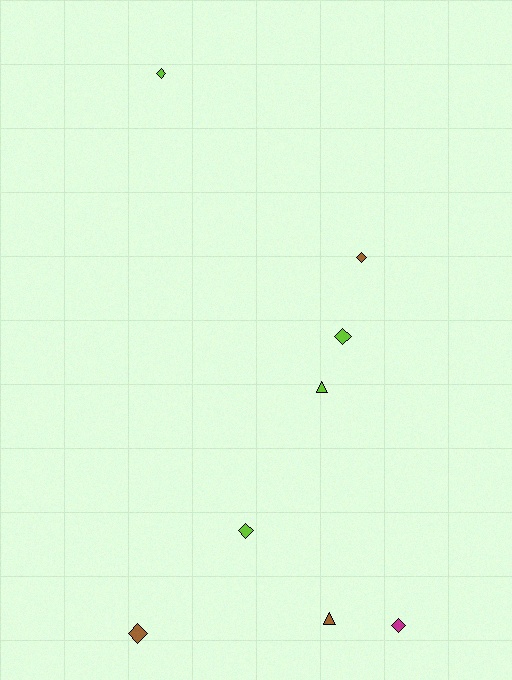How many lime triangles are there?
There is 1 lime triangle.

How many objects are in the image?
There are 8 objects.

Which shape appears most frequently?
Diamond, with 6 objects.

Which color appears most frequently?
Lime, with 4 objects.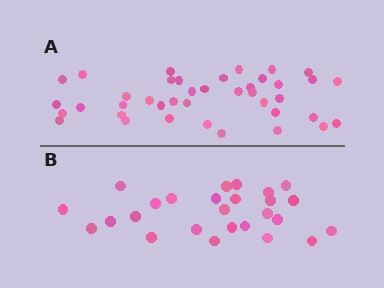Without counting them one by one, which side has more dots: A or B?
Region A (the top region) has more dots.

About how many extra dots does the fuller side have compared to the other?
Region A has approximately 15 more dots than region B.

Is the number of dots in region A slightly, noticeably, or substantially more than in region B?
Region A has substantially more. The ratio is roughly 1.5 to 1.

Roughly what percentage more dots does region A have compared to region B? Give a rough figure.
About 55% more.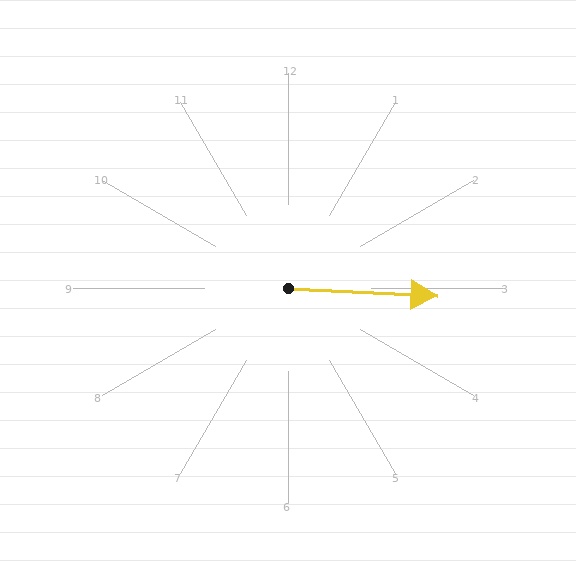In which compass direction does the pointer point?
East.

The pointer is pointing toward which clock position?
Roughly 3 o'clock.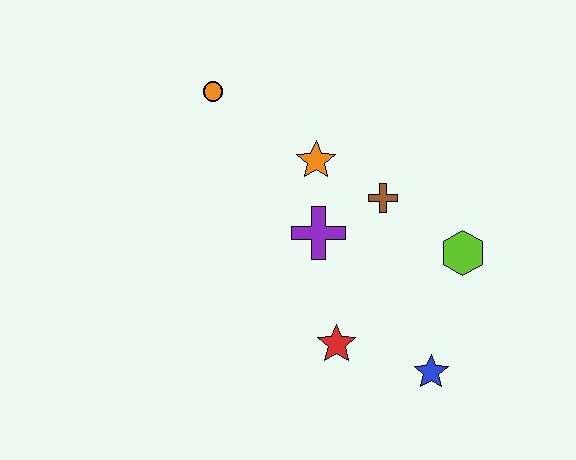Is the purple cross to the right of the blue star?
No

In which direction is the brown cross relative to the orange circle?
The brown cross is to the right of the orange circle.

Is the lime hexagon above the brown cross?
No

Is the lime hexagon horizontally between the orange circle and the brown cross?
No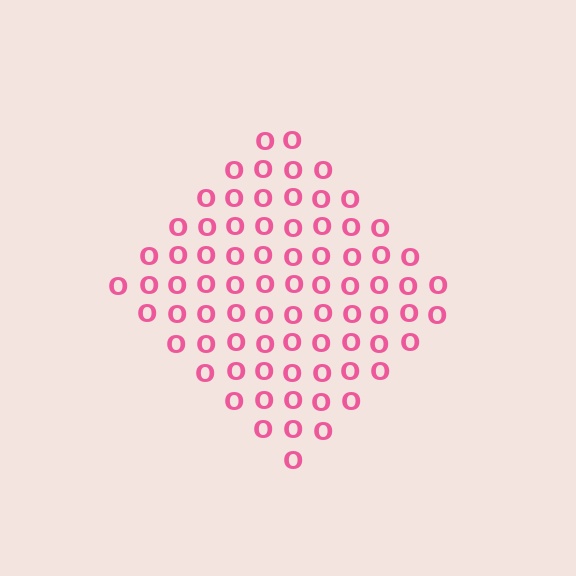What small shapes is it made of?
It is made of small letter O's.